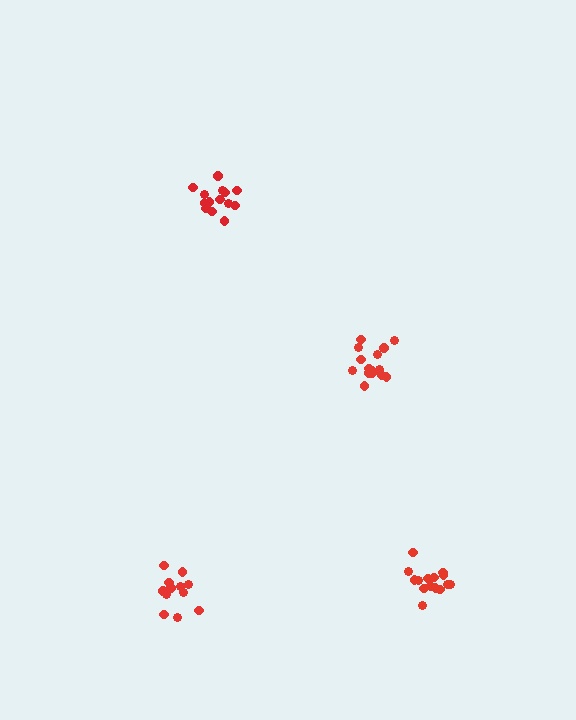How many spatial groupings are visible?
There are 4 spatial groupings.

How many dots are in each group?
Group 1: 14 dots, Group 2: 16 dots, Group 3: 15 dots, Group 4: 13 dots (58 total).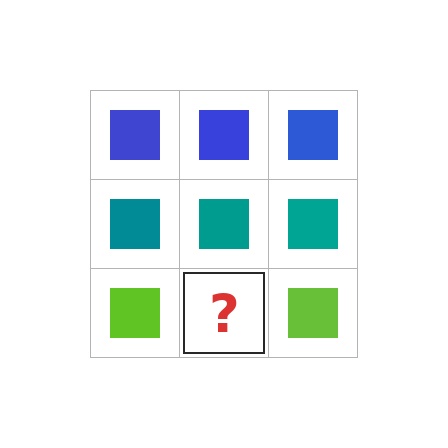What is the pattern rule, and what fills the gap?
The rule is that each row has a consistent color. The gap should be filled with a lime square.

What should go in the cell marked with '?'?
The missing cell should contain a lime square.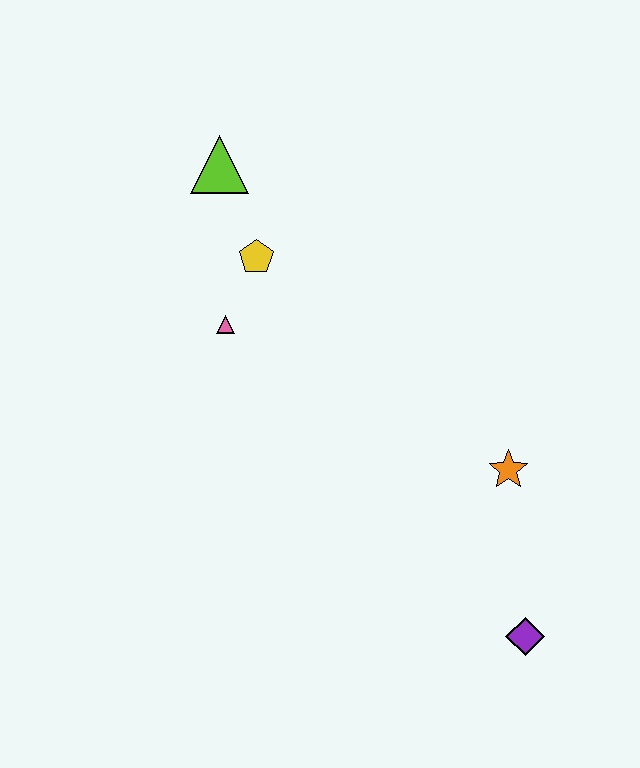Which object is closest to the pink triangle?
The yellow pentagon is closest to the pink triangle.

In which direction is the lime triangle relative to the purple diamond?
The lime triangle is above the purple diamond.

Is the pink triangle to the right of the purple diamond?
No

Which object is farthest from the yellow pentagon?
The purple diamond is farthest from the yellow pentagon.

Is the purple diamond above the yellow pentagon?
No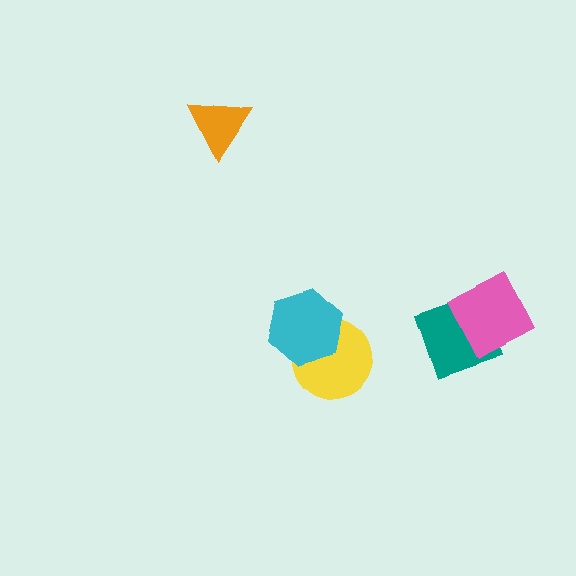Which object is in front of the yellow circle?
The cyan hexagon is in front of the yellow circle.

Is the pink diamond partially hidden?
No, no other shape covers it.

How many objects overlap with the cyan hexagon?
1 object overlaps with the cyan hexagon.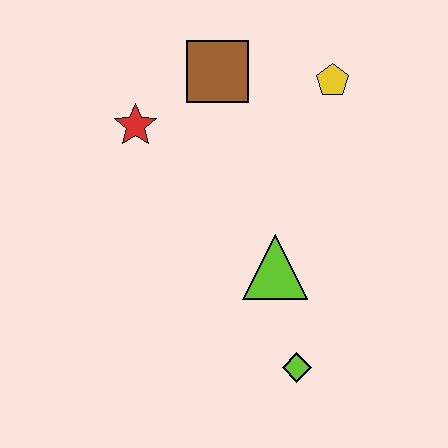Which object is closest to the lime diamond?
The lime triangle is closest to the lime diamond.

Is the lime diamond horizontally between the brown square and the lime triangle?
No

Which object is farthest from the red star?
The lime diamond is farthest from the red star.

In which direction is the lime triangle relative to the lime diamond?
The lime triangle is above the lime diamond.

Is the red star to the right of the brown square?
No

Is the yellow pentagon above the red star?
Yes